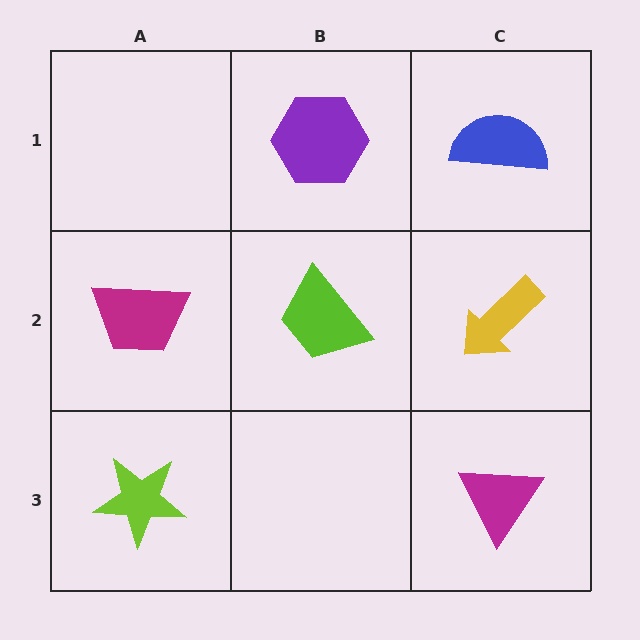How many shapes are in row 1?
2 shapes.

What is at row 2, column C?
A yellow arrow.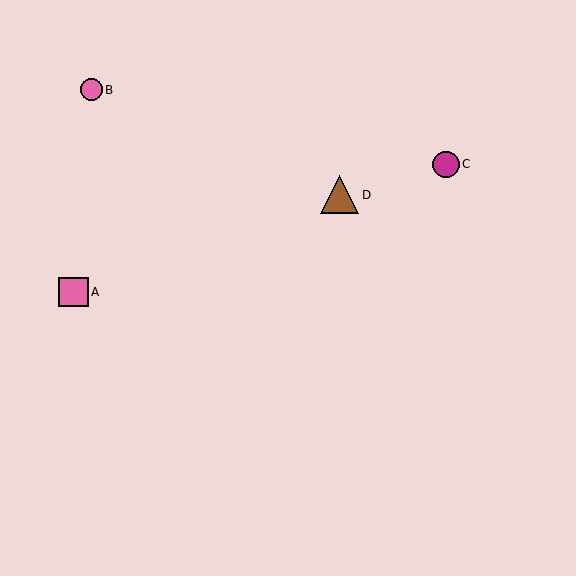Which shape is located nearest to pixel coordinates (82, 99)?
The pink circle (labeled B) at (92, 90) is nearest to that location.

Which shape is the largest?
The brown triangle (labeled D) is the largest.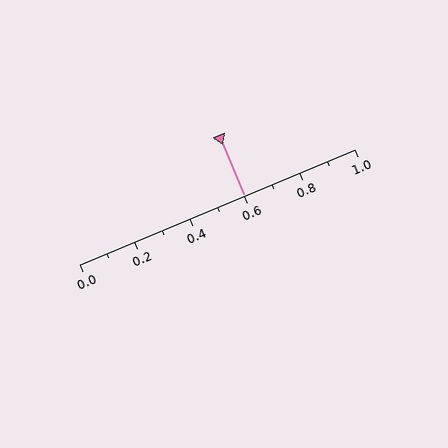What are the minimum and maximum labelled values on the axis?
The axis runs from 0.0 to 1.0.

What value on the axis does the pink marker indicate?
The marker indicates approximately 0.6.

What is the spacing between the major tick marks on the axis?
The major ticks are spaced 0.2 apart.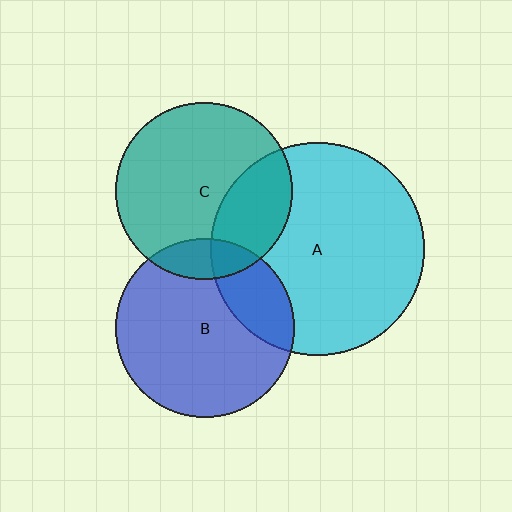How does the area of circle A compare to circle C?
Approximately 1.5 times.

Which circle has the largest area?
Circle A (cyan).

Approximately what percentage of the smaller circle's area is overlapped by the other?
Approximately 30%.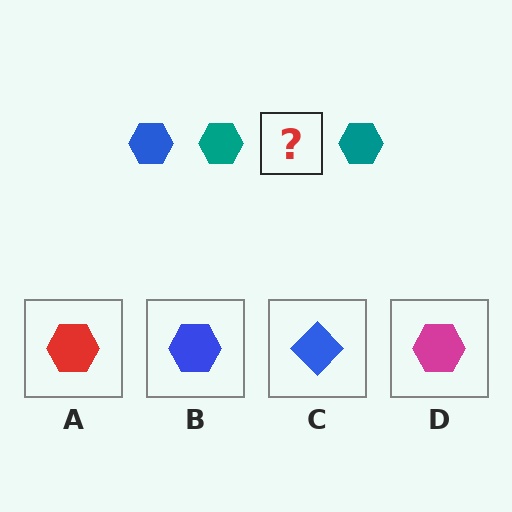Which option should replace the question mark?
Option B.